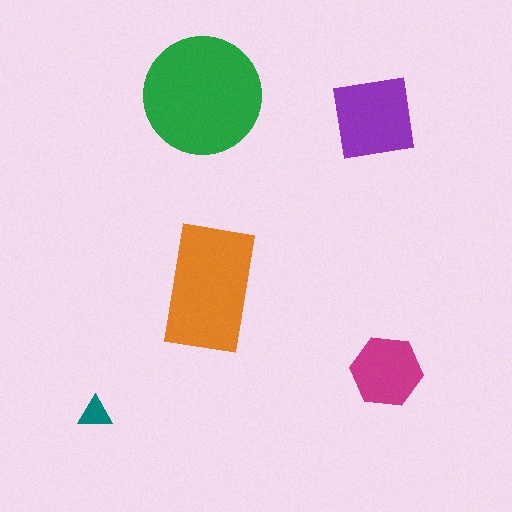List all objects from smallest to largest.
The teal triangle, the magenta hexagon, the purple square, the orange rectangle, the green circle.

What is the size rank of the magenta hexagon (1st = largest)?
4th.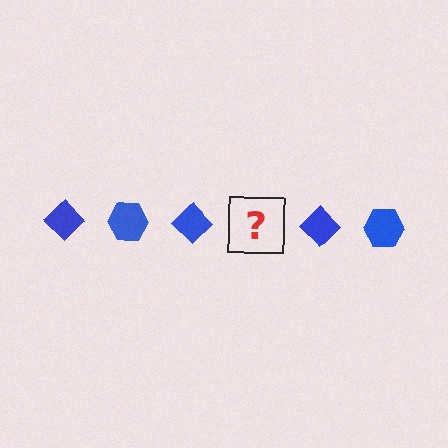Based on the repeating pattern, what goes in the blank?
The blank should be a blue hexagon.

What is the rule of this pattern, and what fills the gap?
The rule is that the pattern cycles through diamond, hexagon shapes in blue. The gap should be filled with a blue hexagon.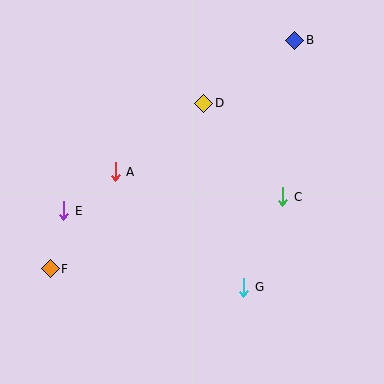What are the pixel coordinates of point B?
Point B is at (295, 40).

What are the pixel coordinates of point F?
Point F is at (50, 269).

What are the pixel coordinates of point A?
Point A is at (115, 172).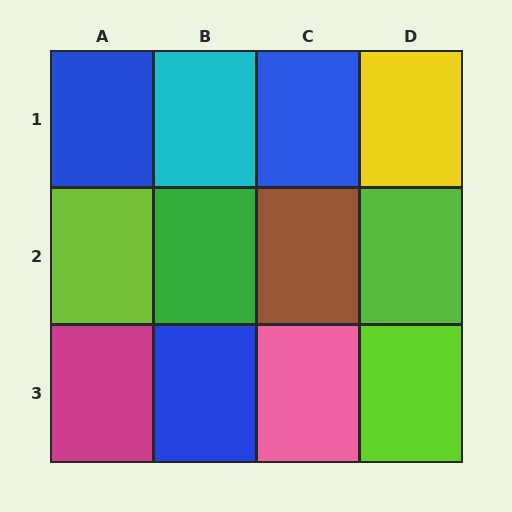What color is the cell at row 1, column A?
Blue.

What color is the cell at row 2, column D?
Lime.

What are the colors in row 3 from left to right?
Magenta, blue, pink, lime.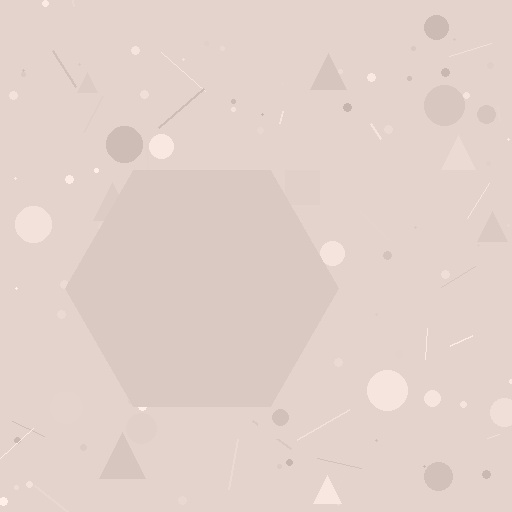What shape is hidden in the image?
A hexagon is hidden in the image.